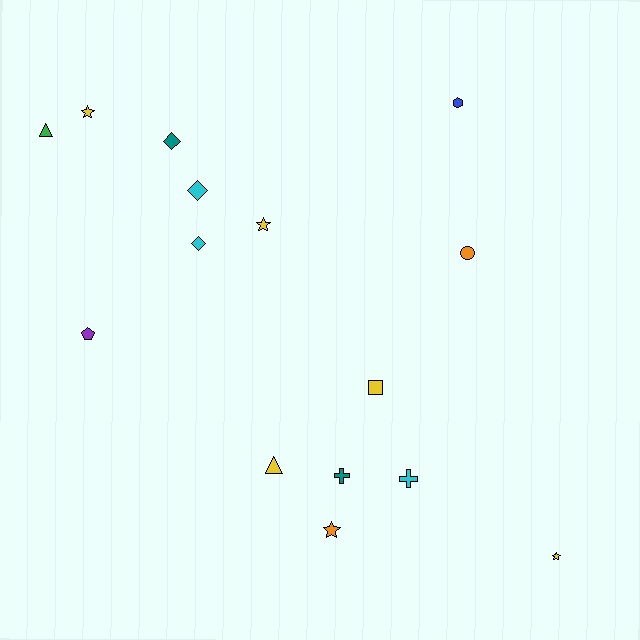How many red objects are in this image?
There are no red objects.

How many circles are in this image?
There is 1 circle.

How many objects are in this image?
There are 15 objects.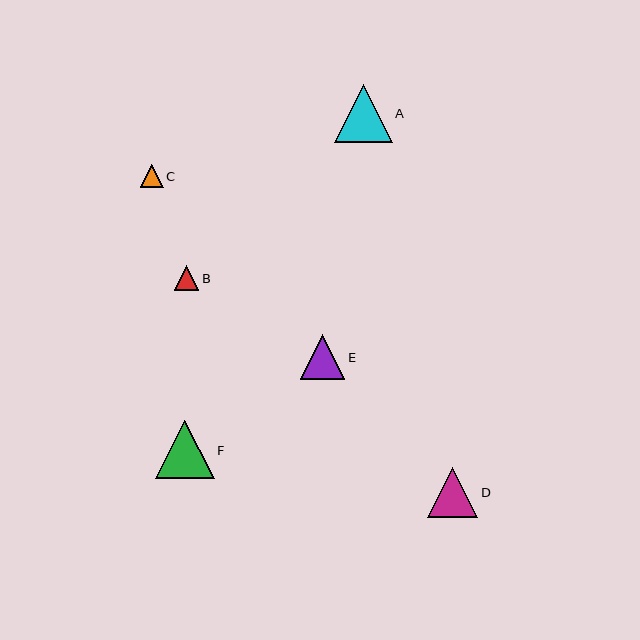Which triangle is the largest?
Triangle F is the largest with a size of approximately 58 pixels.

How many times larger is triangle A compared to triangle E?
Triangle A is approximately 1.3 times the size of triangle E.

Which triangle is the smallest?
Triangle C is the smallest with a size of approximately 23 pixels.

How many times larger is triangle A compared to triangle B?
Triangle A is approximately 2.4 times the size of triangle B.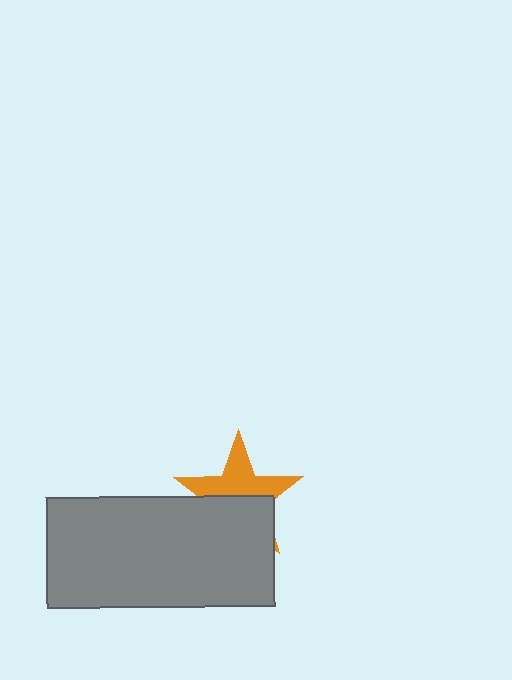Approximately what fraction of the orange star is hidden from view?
Roughly 48% of the orange star is hidden behind the gray rectangle.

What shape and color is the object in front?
The object in front is a gray rectangle.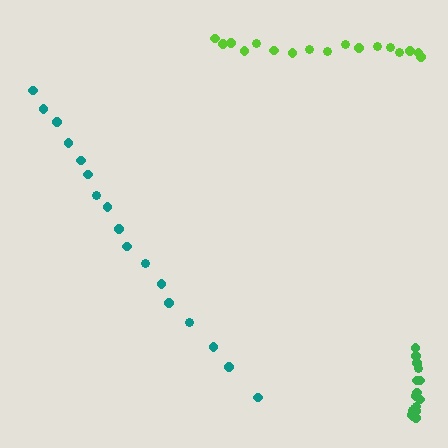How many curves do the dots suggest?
There are 3 distinct paths.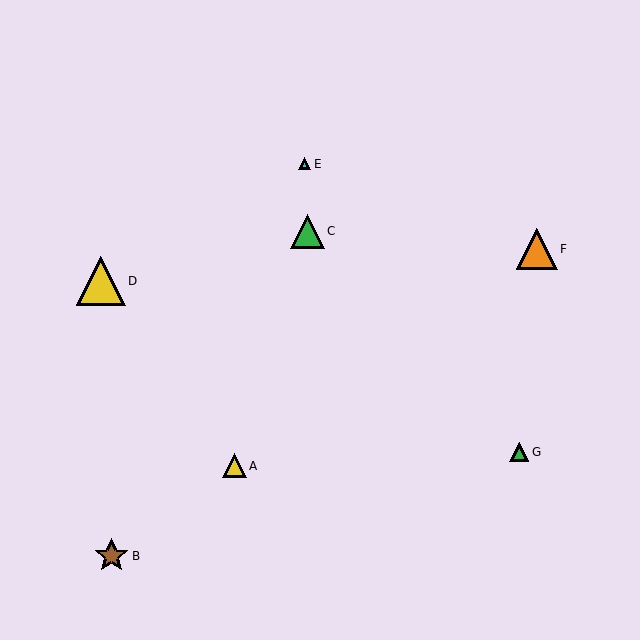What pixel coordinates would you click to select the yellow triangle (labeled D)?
Click at (101, 281) to select the yellow triangle D.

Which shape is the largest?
The yellow triangle (labeled D) is the largest.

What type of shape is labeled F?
Shape F is an orange triangle.